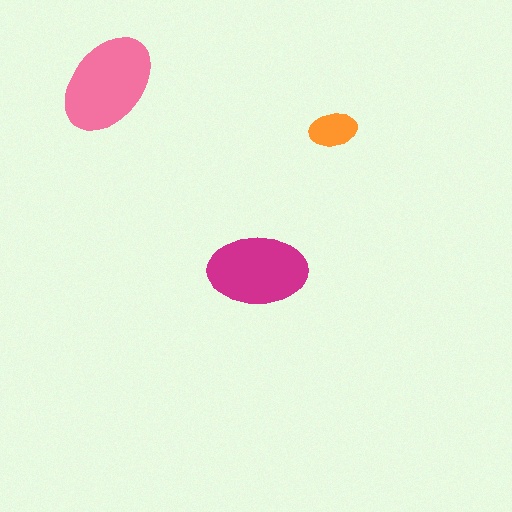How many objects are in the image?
There are 3 objects in the image.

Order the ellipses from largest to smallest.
the pink one, the magenta one, the orange one.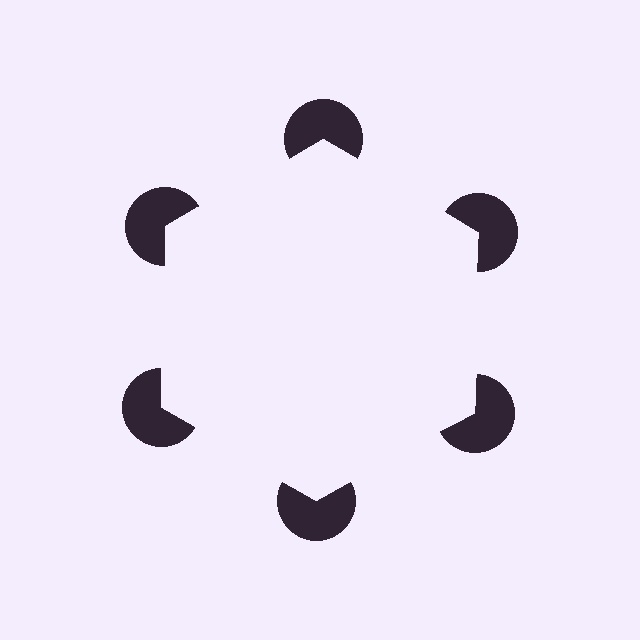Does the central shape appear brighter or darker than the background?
It typically appears slightly brighter than the background, even though no actual brightness change is drawn.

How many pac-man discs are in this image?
There are 6 — one at each vertex of the illusory hexagon.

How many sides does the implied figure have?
6 sides.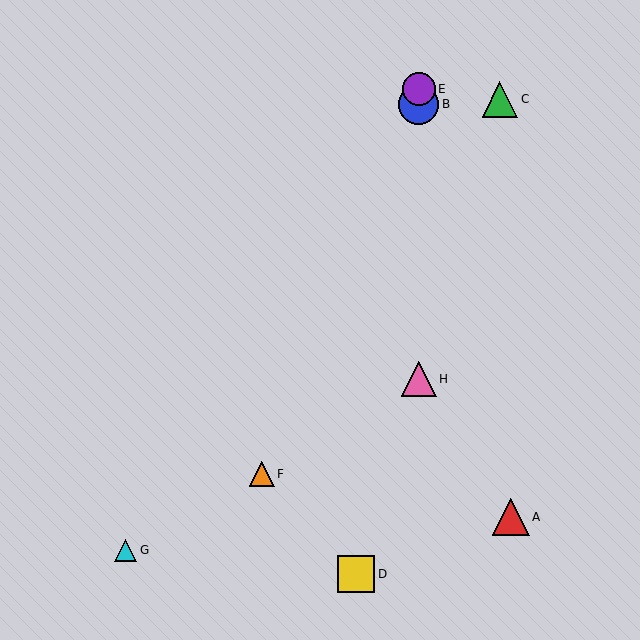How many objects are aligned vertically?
3 objects (B, E, H) are aligned vertically.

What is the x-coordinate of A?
Object A is at x≈511.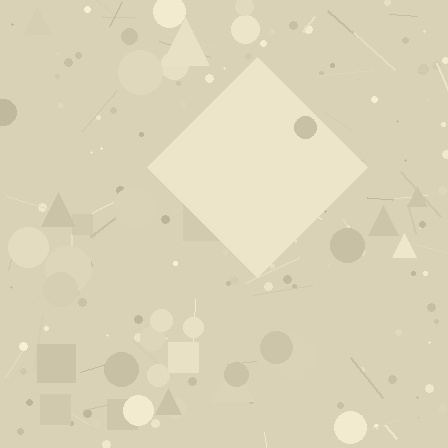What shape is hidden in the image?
A diamond is hidden in the image.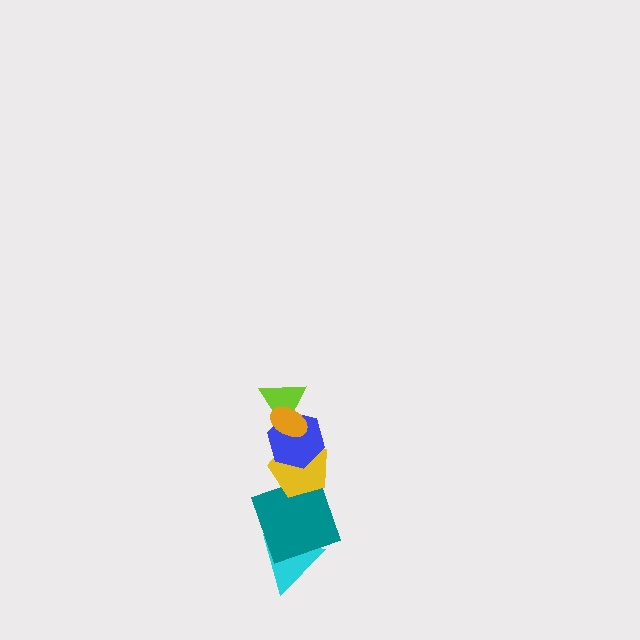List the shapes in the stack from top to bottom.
From top to bottom: the orange ellipse, the lime triangle, the blue hexagon, the yellow pentagon, the teal square, the cyan triangle.